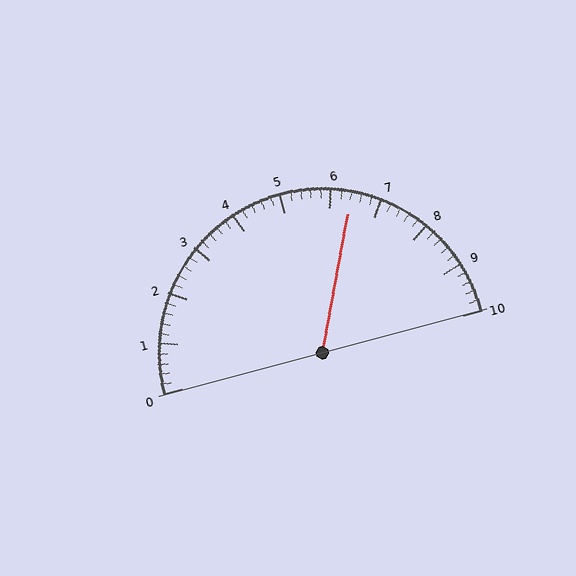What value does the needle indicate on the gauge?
The needle indicates approximately 6.4.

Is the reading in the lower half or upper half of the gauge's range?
The reading is in the upper half of the range (0 to 10).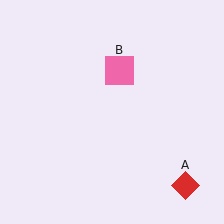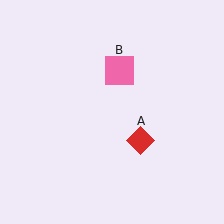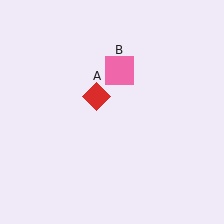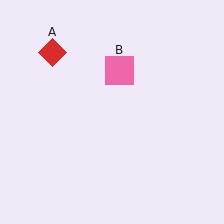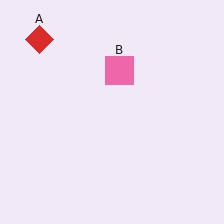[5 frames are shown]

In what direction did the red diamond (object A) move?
The red diamond (object A) moved up and to the left.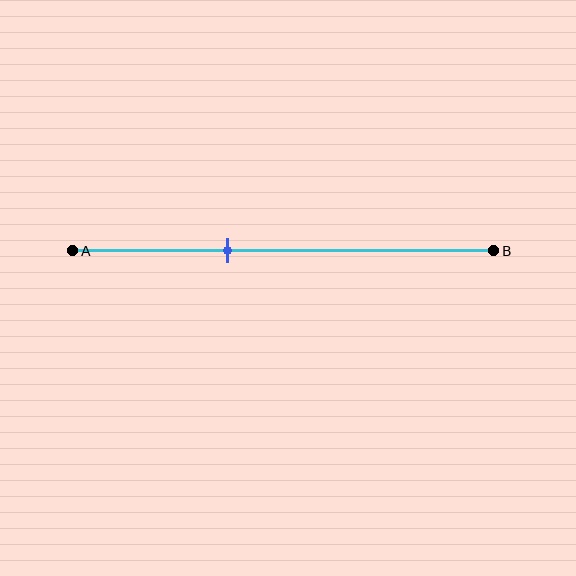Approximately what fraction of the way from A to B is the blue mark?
The blue mark is approximately 35% of the way from A to B.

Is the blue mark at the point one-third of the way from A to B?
No, the mark is at about 35% from A, not at the 33% one-third point.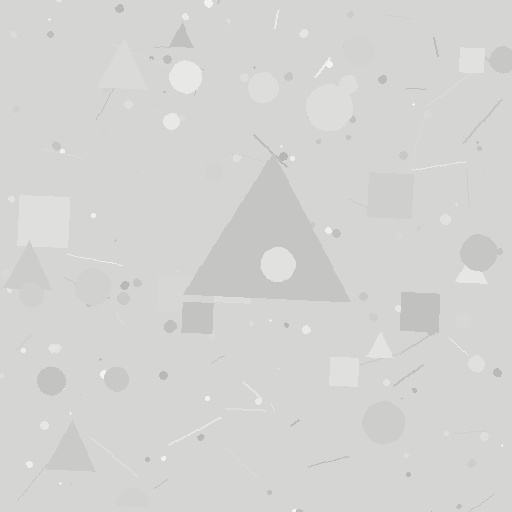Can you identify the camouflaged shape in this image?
The camouflaged shape is a triangle.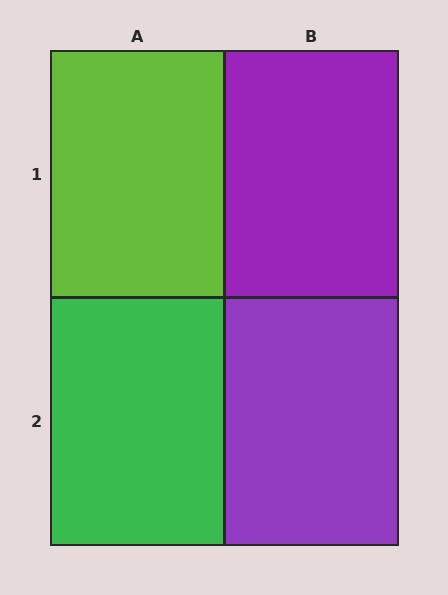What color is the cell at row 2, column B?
Purple.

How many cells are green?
1 cell is green.